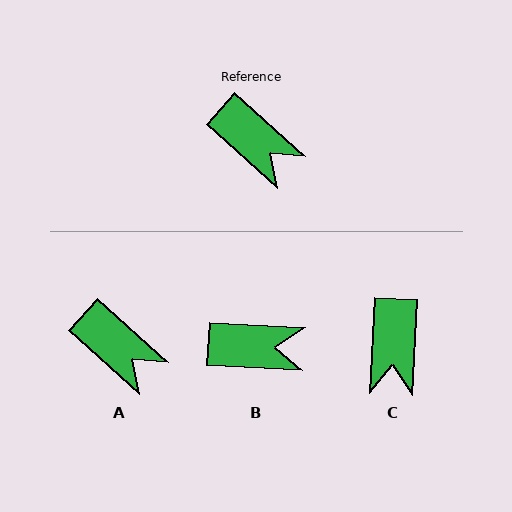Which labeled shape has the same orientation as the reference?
A.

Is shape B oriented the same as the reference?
No, it is off by about 39 degrees.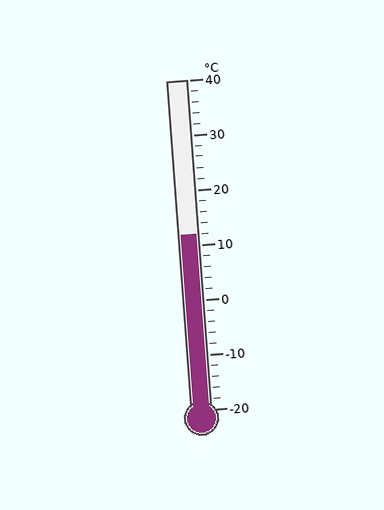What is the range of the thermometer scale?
The thermometer scale ranges from -20°C to 40°C.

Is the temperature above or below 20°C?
The temperature is below 20°C.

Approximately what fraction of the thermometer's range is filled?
The thermometer is filled to approximately 55% of its range.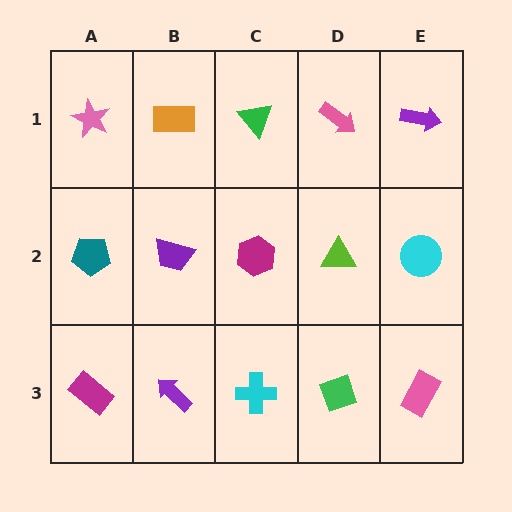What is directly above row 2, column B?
An orange rectangle.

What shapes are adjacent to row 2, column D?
A pink arrow (row 1, column D), a green diamond (row 3, column D), a magenta hexagon (row 2, column C), a cyan circle (row 2, column E).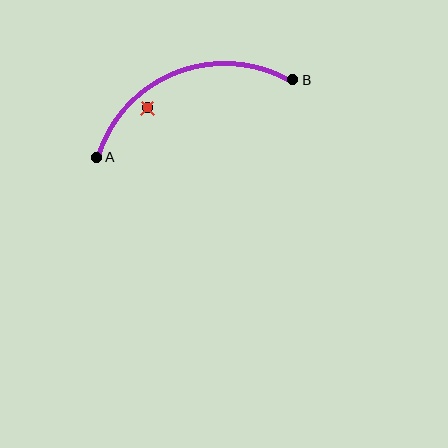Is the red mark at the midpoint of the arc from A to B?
No — the red mark does not lie on the arc at all. It sits slightly inside the curve.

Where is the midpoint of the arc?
The arc midpoint is the point on the curve farthest from the straight line joining A and B. It sits above that line.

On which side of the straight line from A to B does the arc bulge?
The arc bulges above the straight line connecting A and B.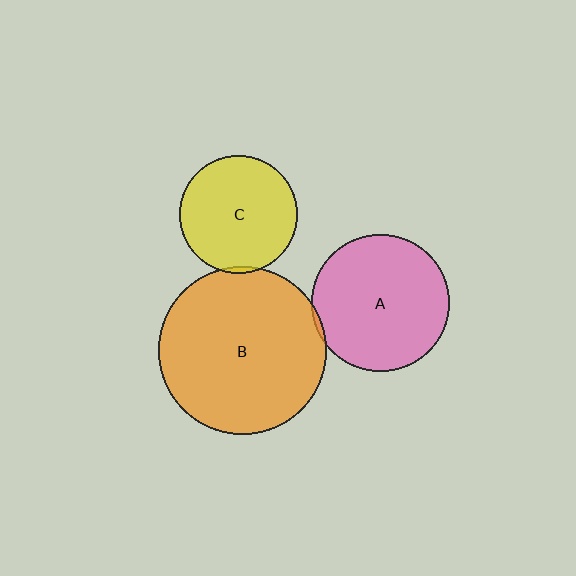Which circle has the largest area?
Circle B (orange).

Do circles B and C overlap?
Yes.